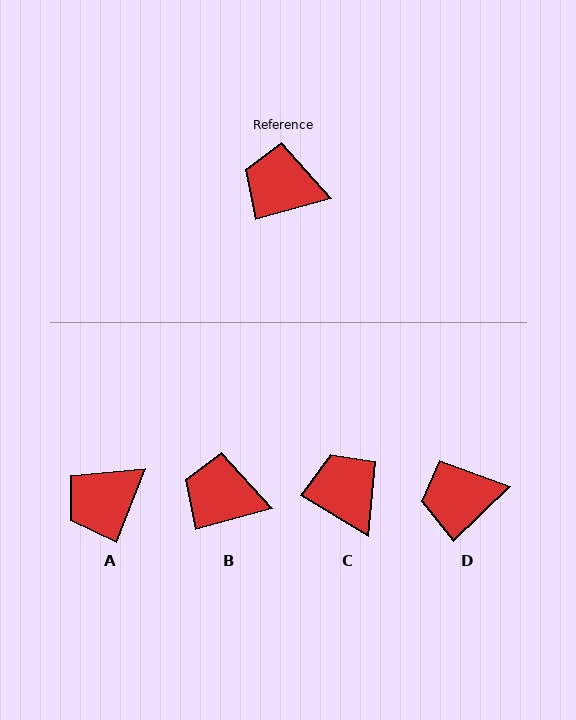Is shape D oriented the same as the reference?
No, it is off by about 28 degrees.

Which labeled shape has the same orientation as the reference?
B.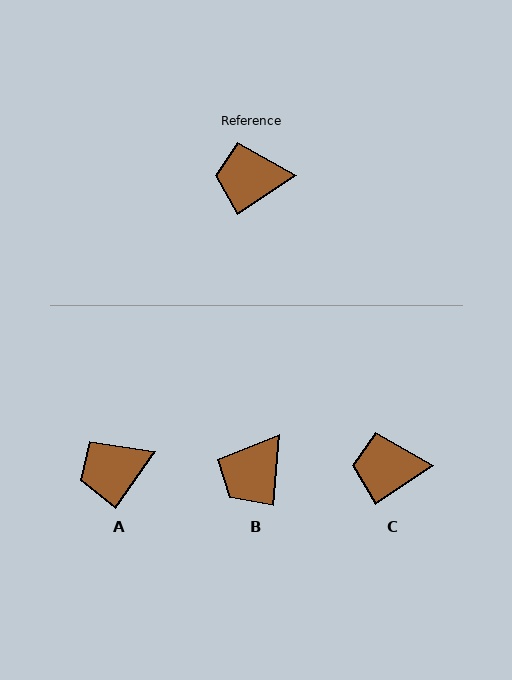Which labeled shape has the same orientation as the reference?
C.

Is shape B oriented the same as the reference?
No, it is off by about 51 degrees.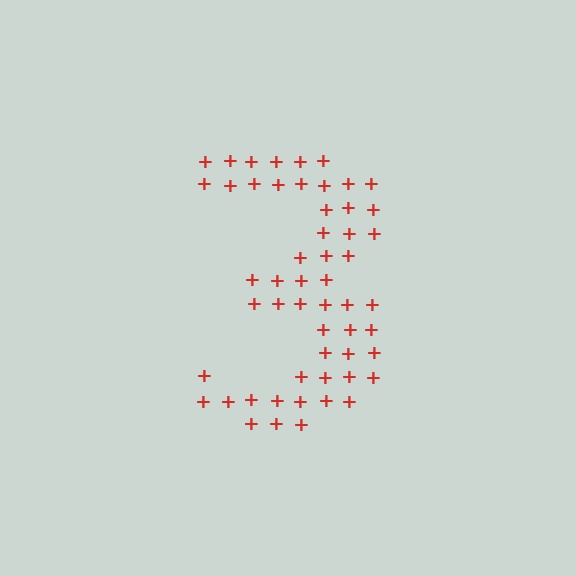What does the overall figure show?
The overall figure shows the digit 3.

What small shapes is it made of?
It is made of small plus signs.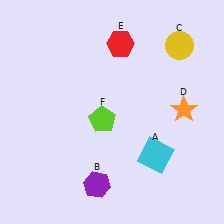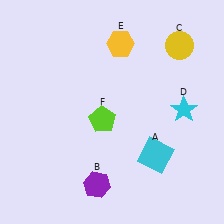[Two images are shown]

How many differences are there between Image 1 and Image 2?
There are 2 differences between the two images.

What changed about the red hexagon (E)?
In Image 1, E is red. In Image 2, it changed to yellow.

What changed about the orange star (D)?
In Image 1, D is orange. In Image 2, it changed to cyan.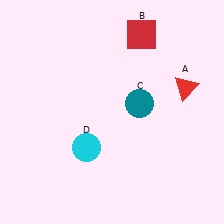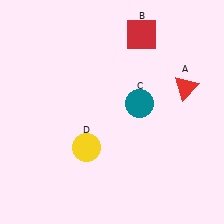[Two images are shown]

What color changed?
The circle (D) changed from cyan in Image 1 to yellow in Image 2.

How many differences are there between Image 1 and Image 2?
There is 1 difference between the two images.